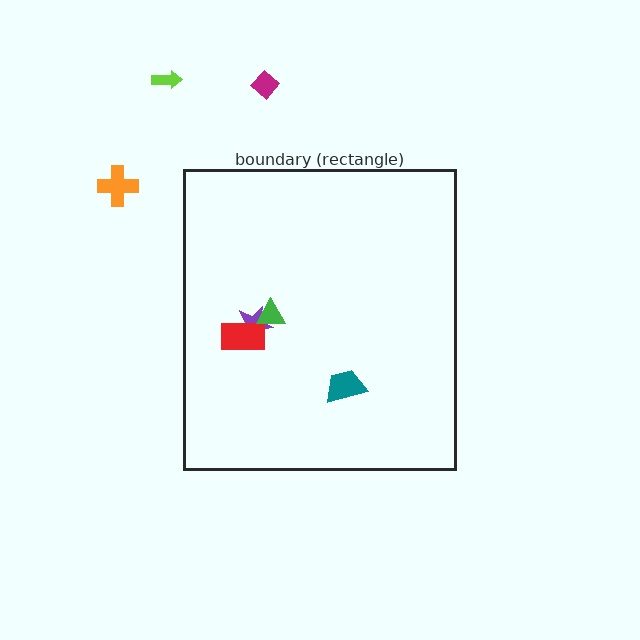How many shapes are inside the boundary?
4 inside, 3 outside.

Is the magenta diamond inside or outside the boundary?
Outside.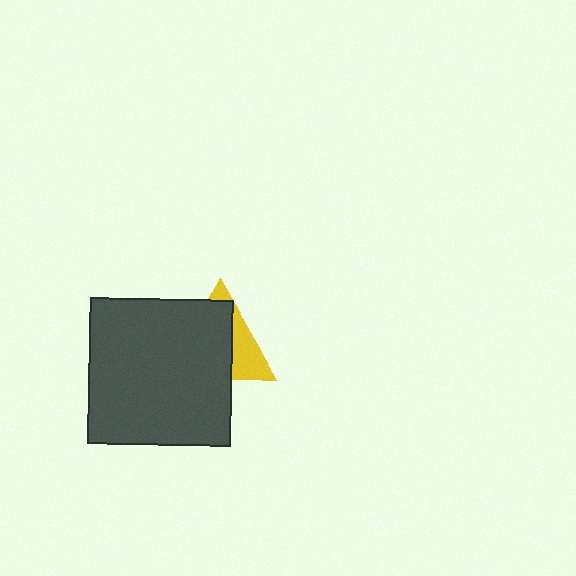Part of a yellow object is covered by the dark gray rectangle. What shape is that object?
It is a triangle.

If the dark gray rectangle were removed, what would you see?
You would see the complete yellow triangle.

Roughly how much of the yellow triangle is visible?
A small part of it is visible (roughly 35%).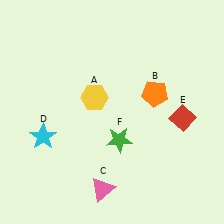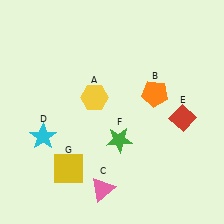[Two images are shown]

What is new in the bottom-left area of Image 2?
A yellow square (G) was added in the bottom-left area of Image 2.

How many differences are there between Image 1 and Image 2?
There is 1 difference between the two images.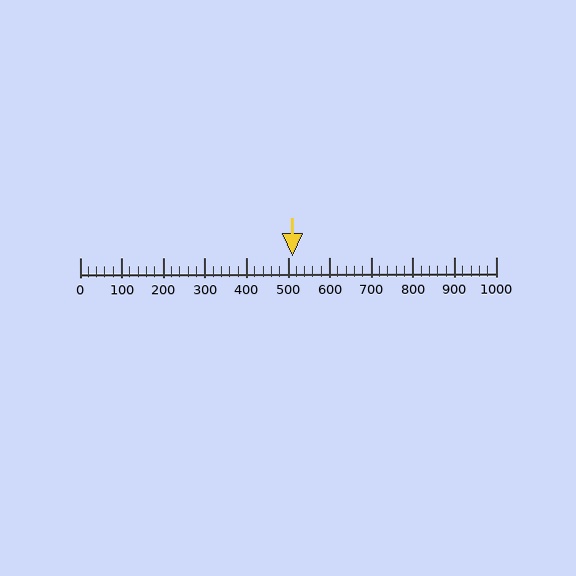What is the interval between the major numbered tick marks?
The major tick marks are spaced 100 units apart.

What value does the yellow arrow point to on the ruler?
The yellow arrow points to approximately 511.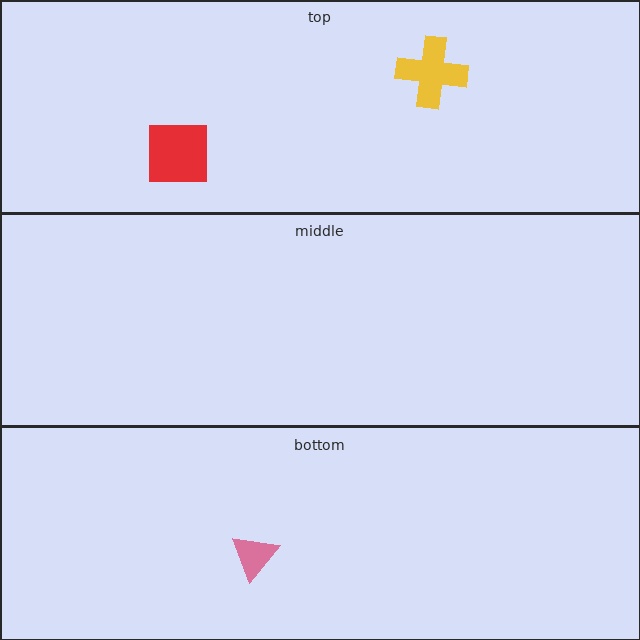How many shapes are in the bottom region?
1.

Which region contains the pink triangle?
The bottom region.